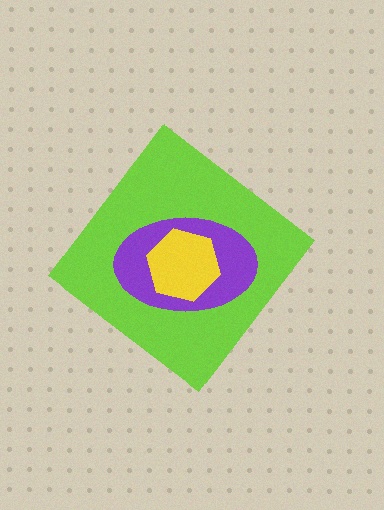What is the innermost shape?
The yellow hexagon.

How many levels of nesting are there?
3.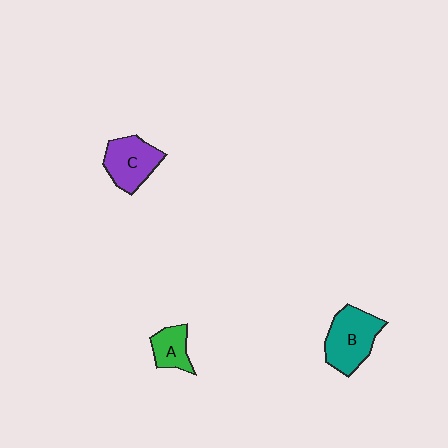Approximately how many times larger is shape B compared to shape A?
Approximately 1.9 times.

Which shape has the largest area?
Shape B (teal).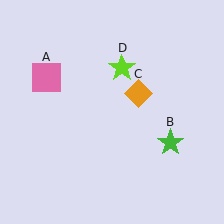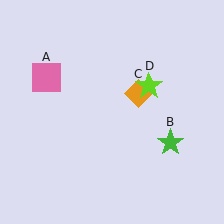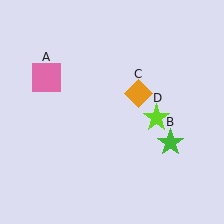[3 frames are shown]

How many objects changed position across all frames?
1 object changed position: lime star (object D).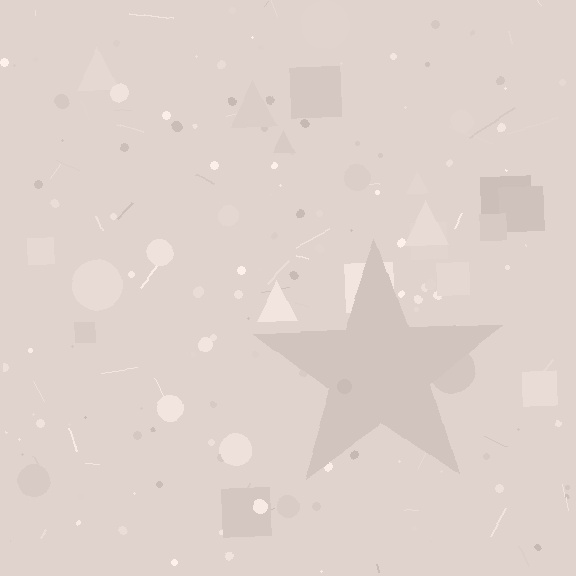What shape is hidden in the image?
A star is hidden in the image.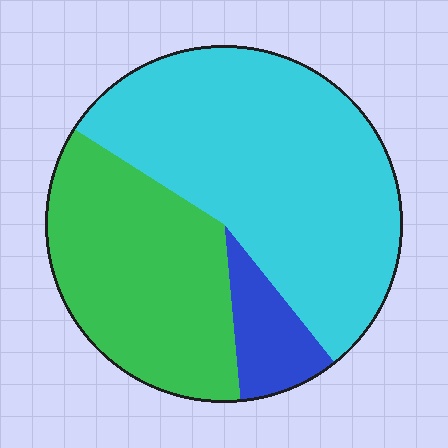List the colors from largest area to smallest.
From largest to smallest: cyan, green, blue.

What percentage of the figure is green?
Green takes up about three eighths (3/8) of the figure.